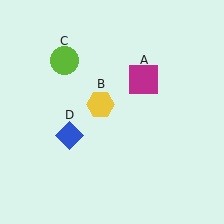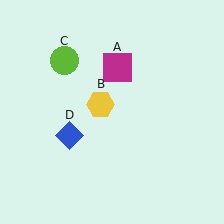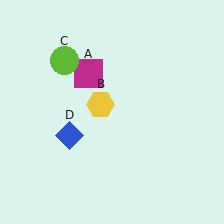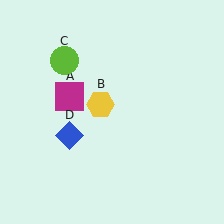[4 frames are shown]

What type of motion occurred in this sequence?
The magenta square (object A) rotated counterclockwise around the center of the scene.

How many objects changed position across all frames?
1 object changed position: magenta square (object A).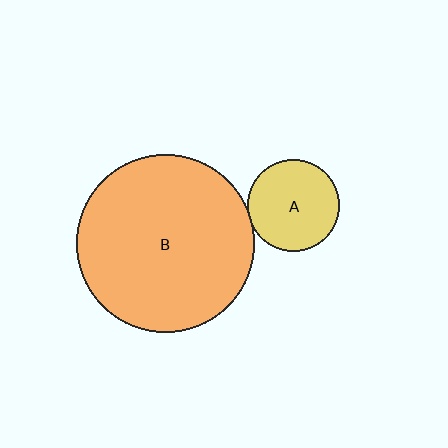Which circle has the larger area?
Circle B (orange).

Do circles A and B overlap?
Yes.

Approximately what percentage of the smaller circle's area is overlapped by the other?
Approximately 5%.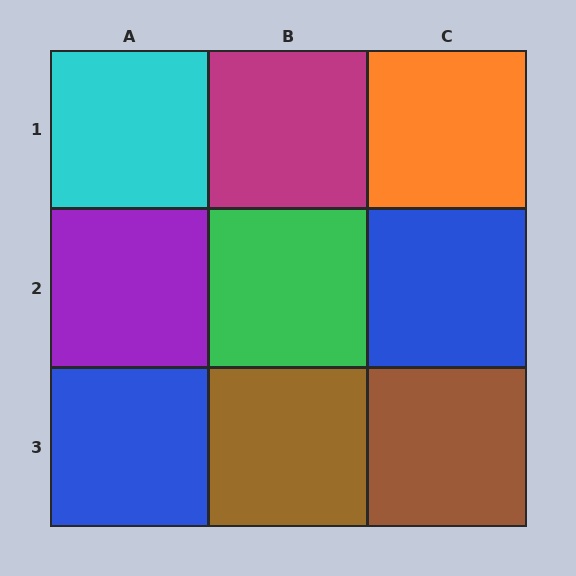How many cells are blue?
2 cells are blue.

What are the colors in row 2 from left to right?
Purple, green, blue.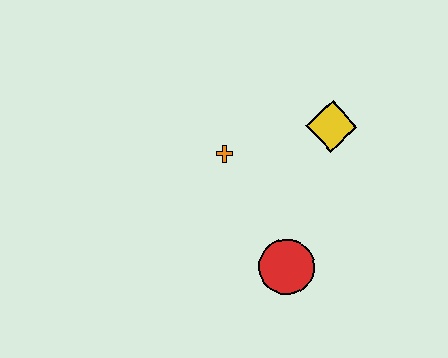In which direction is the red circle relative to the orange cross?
The red circle is below the orange cross.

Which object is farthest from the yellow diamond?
The red circle is farthest from the yellow diamond.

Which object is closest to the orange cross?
The yellow diamond is closest to the orange cross.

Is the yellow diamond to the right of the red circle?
Yes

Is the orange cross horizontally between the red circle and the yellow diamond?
No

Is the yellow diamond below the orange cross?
No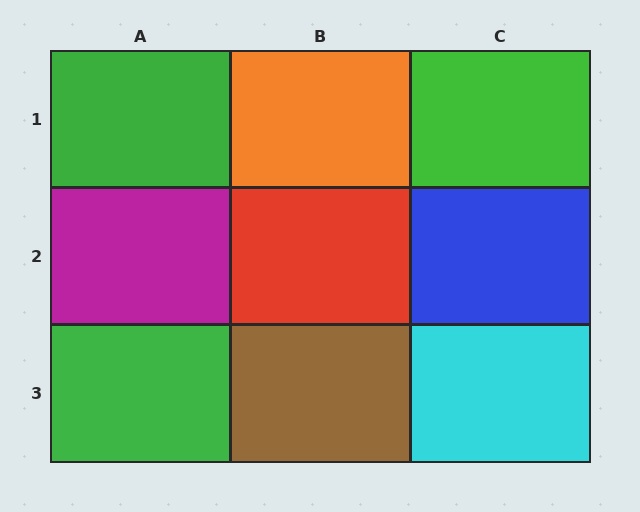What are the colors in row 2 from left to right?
Magenta, red, blue.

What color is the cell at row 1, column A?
Green.